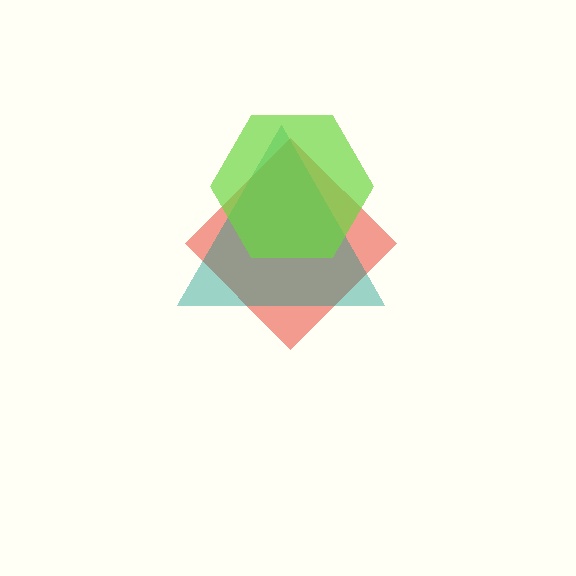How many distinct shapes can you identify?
There are 3 distinct shapes: a red diamond, a teal triangle, a lime hexagon.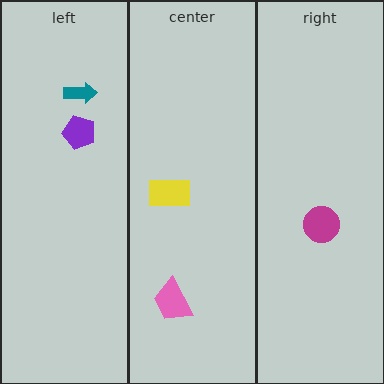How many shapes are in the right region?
1.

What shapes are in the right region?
The magenta circle.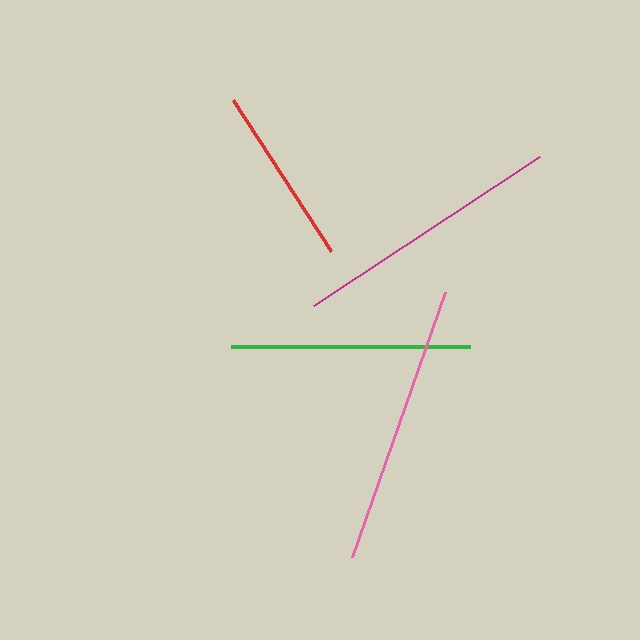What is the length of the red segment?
The red segment is approximately 180 pixels long.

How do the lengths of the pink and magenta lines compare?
The pink and magenta lines are approximately the same length.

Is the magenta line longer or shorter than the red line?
The magenta line is longer than the red line.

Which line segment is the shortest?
The red line is the shortest at approximately 180 pixels.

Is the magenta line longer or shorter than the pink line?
The pink line is longer than the magenta line.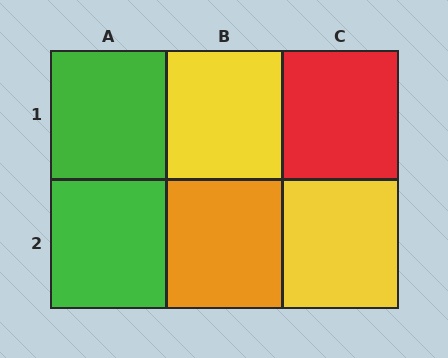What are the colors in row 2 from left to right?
Green, orange, yellow.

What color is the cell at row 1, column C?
Red.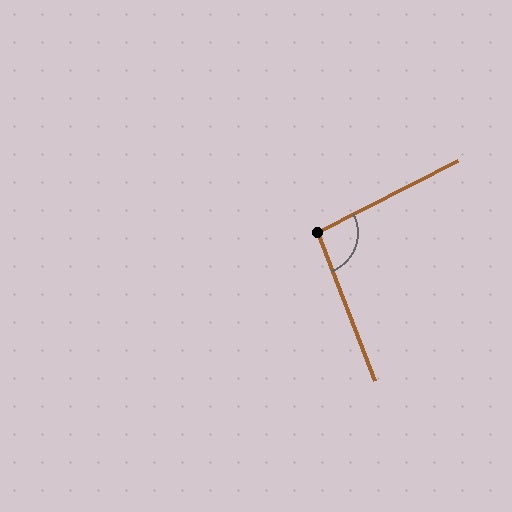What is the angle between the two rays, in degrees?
Approximately 96 degrees.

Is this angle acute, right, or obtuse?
It is obtuse.